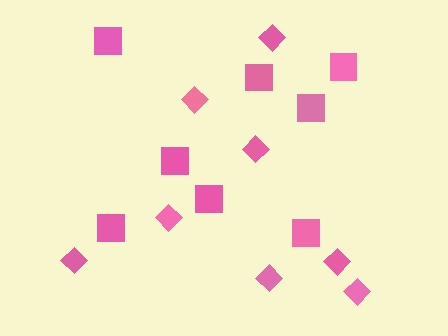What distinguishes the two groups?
There are 2 groups: one group of squares (8) and one group of diamonds (8).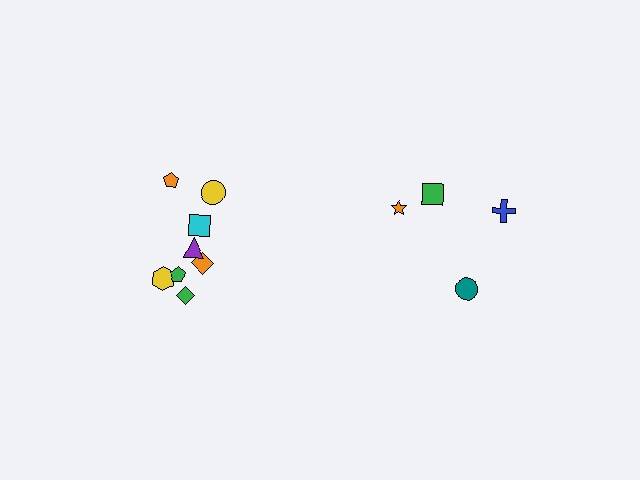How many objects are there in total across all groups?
There are 12 objects.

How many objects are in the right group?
There are 4 objects.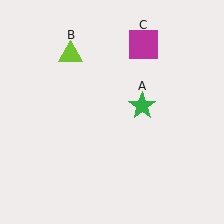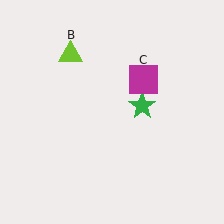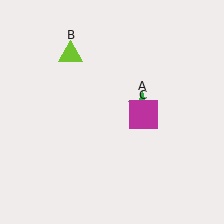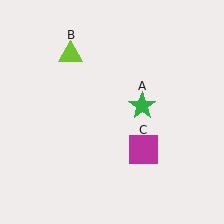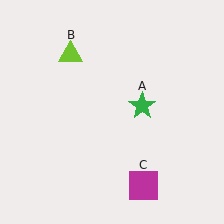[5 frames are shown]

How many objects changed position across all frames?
1 object changed position: magenta square (object C).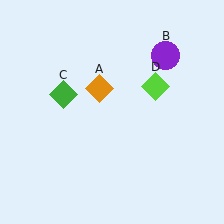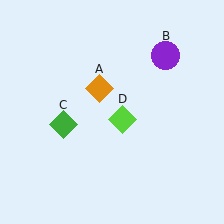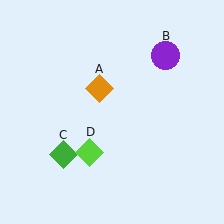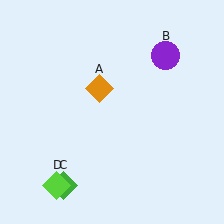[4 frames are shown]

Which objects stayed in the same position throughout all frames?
Orange diamond (object A) and purple circle (object B) remained stationary.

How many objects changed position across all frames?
2 objects changed position: green diamond (object C), lime diamond (object D).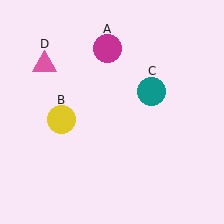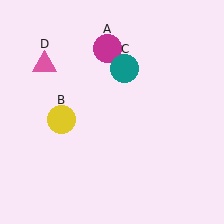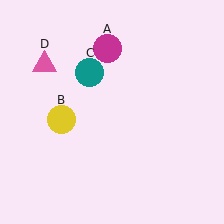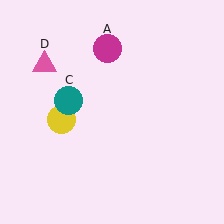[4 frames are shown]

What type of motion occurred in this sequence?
The teal circle (object C) rotated counterclockwise around the center of the scene.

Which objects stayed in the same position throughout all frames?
Magenta circle (object A) and yellow circle (object B) and pink triangle (object D) remained stationary.